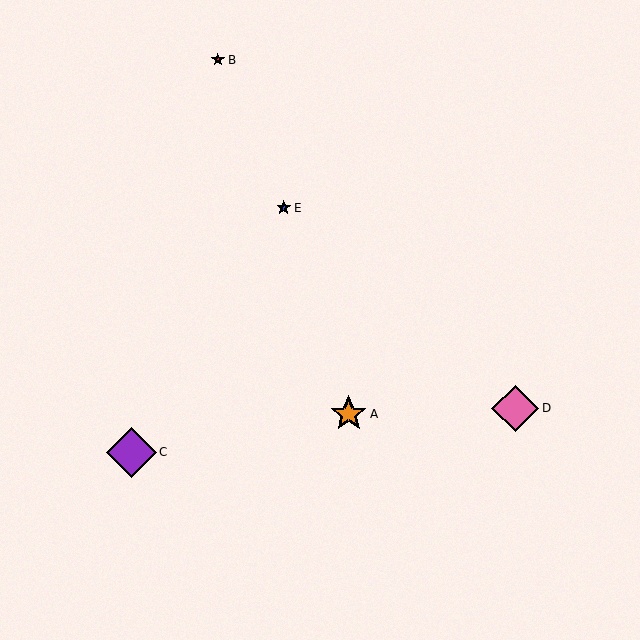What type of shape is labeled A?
Shape A is an orange star.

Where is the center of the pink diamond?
The center of the pink diamond is at (515, 408).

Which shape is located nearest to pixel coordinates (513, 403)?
The pink diamond (labeled D) at (515, 408) is nearest to that location.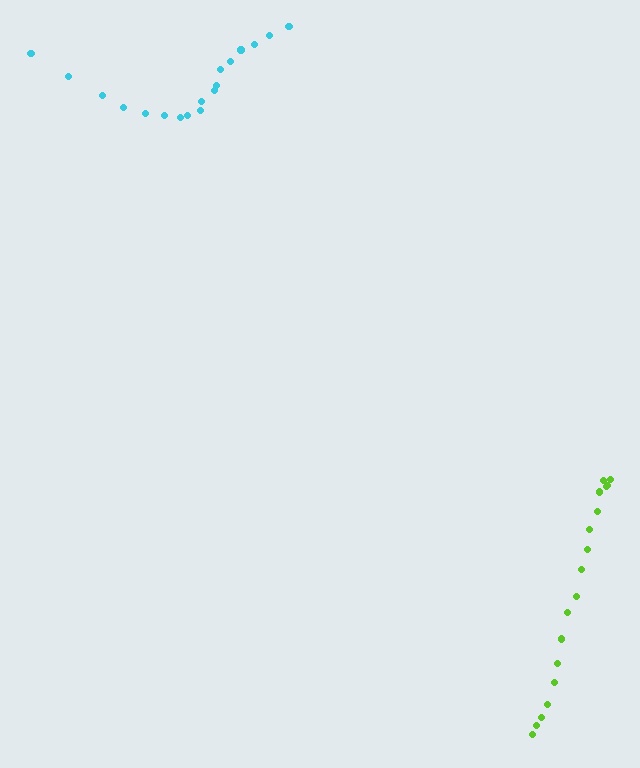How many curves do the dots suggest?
There are 2 distinct paths.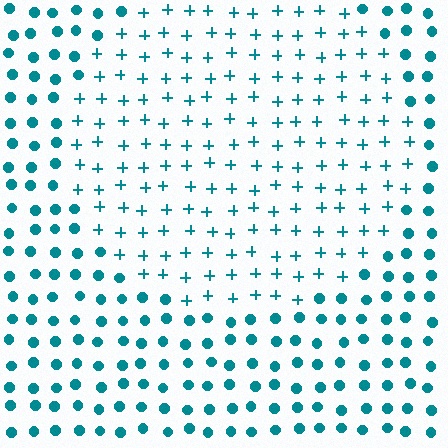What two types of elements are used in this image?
The image uses plus signs inside the circle region and circles outside it.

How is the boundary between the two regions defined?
The boundary is defined by a change in element shape: plus signs inside vs. circles outside. All elements share the same color and spacing.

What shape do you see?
I see a circle.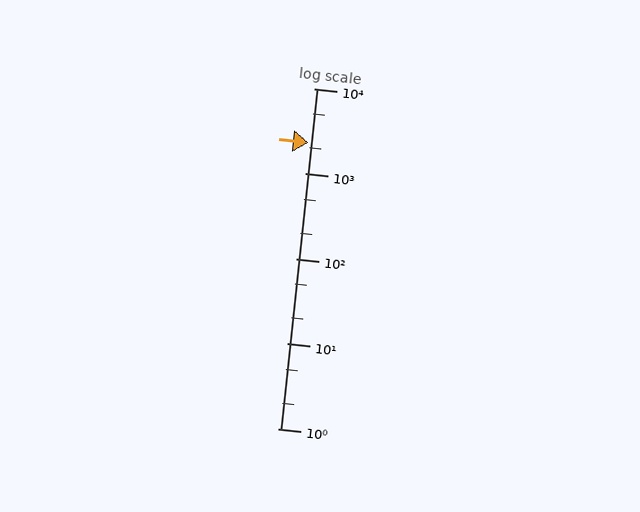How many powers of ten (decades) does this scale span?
The scale spans 4 decades, from 1 to 10000.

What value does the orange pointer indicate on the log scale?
The pointer indicates approximately 2300.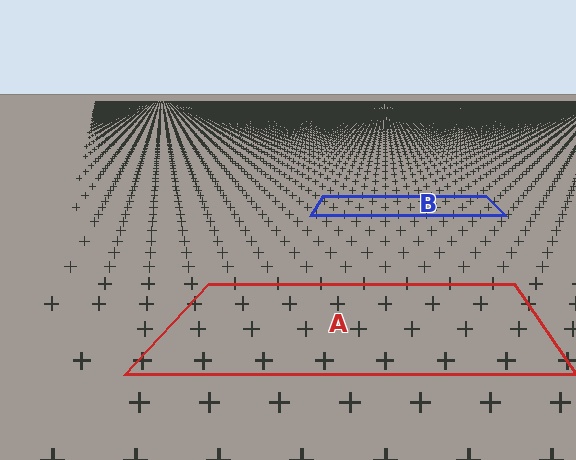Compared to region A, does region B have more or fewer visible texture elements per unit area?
Region B has more texture elements per unit area — they are packed more densely because it is farther away.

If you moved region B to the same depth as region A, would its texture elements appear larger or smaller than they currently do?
They would appear larger. At a closer depth, the same texture elements are projected at a bigger on-screen size.